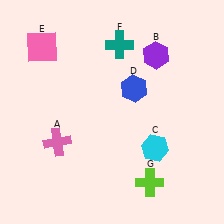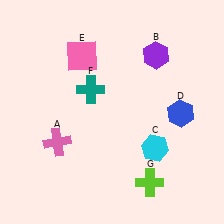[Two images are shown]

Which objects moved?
The objects that moved are: the blue hexagon (D), the pink square (E), the teal cross (F).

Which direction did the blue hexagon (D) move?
The blue hexagon (D) moved right.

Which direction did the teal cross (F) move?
The teal cross (F) moved down.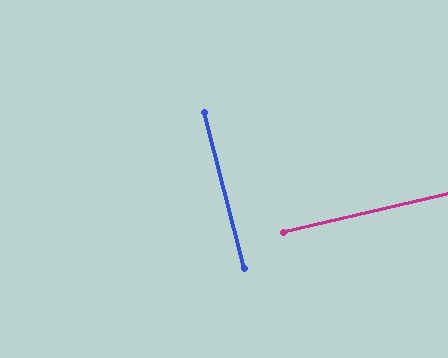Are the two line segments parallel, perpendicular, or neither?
Perpendicular — they meet at approximately 89°.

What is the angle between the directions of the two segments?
Approximately 89 degrees.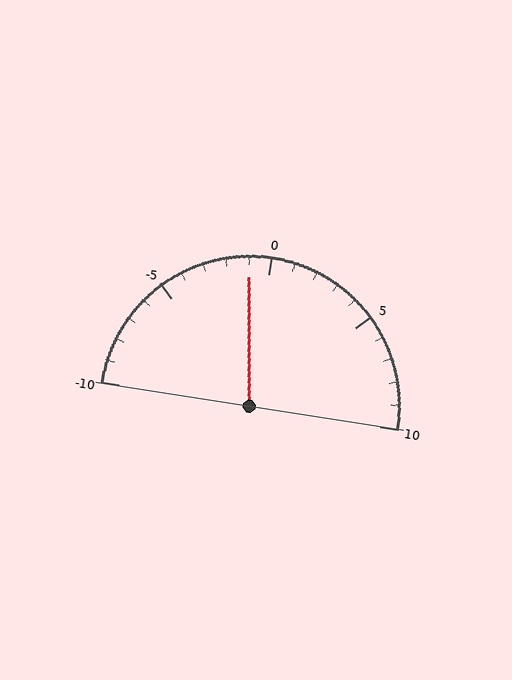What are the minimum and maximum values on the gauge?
The gauge ranges from -10 to 10.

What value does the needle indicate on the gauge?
The needle indicates approximately -1.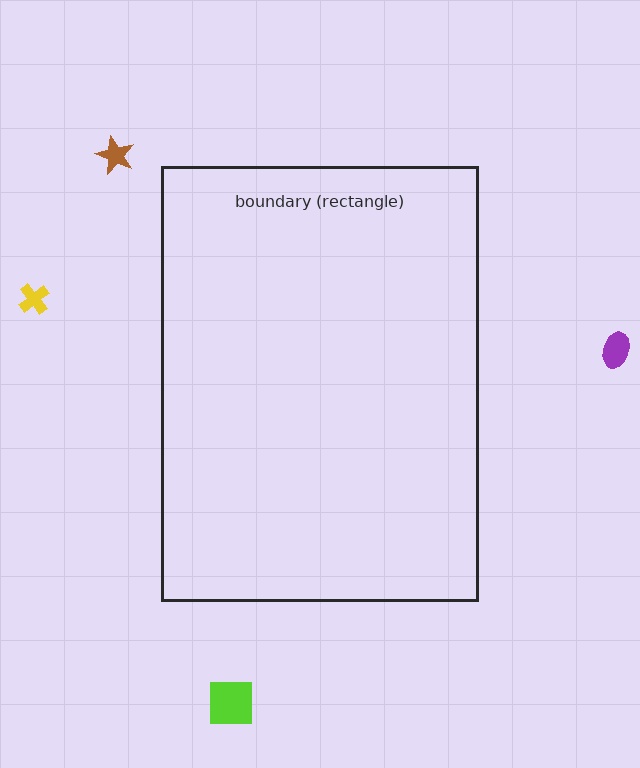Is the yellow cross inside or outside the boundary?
Outside.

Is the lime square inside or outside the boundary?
Outside.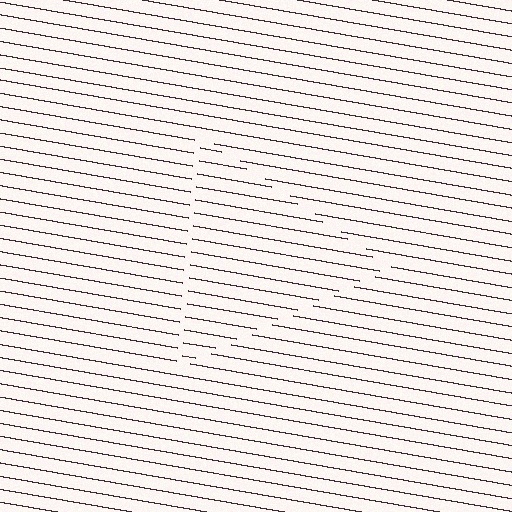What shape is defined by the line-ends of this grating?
An illusory triangle. The interior of the shape contains the same grating, shifted by half a period — the contour is defined by the phase discontinuity where line-ends from the inner and outer gratings abut.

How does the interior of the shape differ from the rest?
The interior of the shape contains the same grating, shifted by half a period — the contour is defined by the phase discontinuity where line-ends from the inner and outer gratings abut.